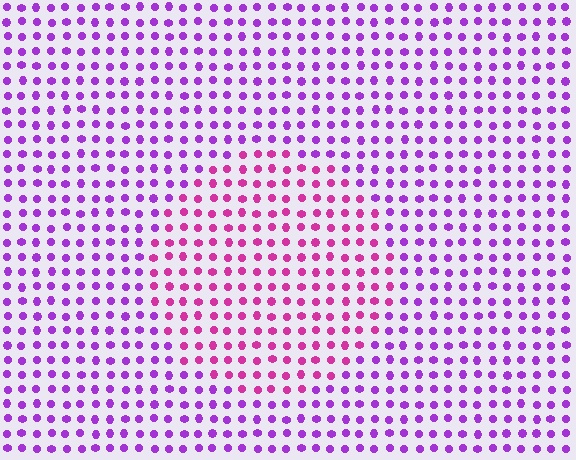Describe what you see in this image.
The image is filled with small purple elements in a uniform arrangement. A circle-shaped region is visible where the elements are tinted to a slightly different hue, forming a subtle color boundary.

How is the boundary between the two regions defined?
The boundary is defined purely by a slight shift in hue (about 37 degrees). Spacing, size, and orientation are identical on both sides.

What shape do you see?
I see a circle.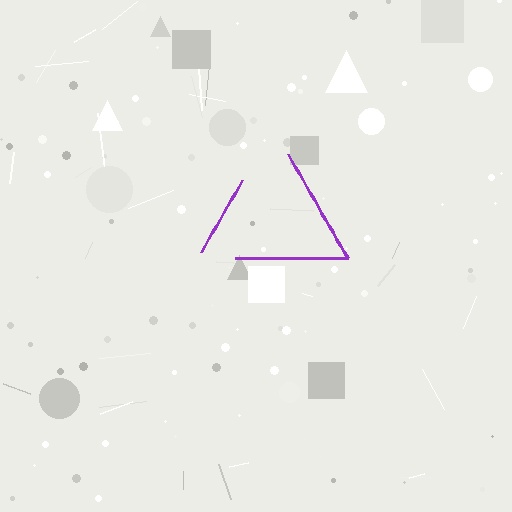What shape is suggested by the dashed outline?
The dashed outline suggests a triangle.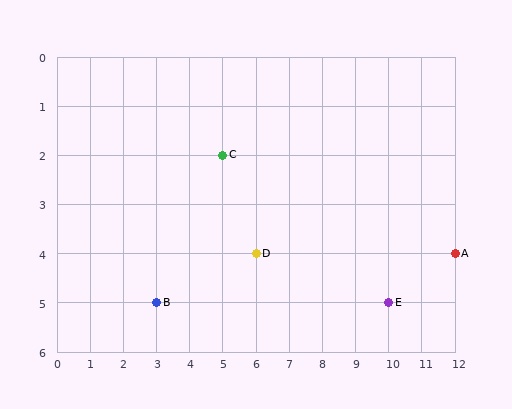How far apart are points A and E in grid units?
Points A and E are 2 columns and 1 row apart (about 2.2 grid units diagonally).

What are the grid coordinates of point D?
Point D is at grid coordinates (6, 4).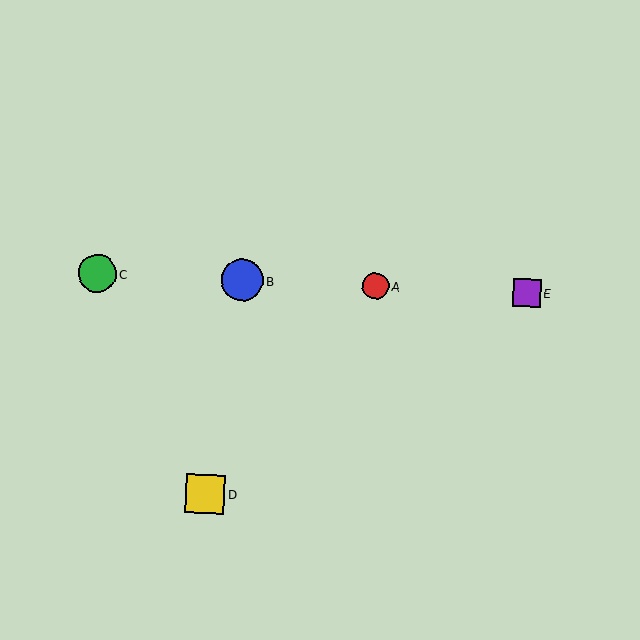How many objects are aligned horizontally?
4 objects (A, B, C, E) are aligned horizontally.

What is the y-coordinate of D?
Object D is at y≈494.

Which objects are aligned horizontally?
Objects A, B, C, E are aligned horizontally.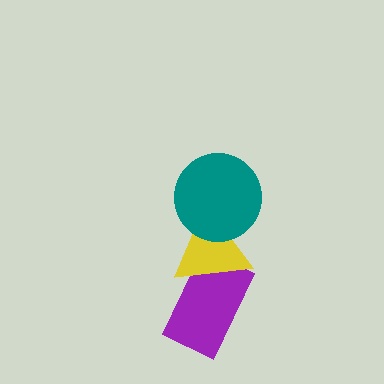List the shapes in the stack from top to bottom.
From top to bottom: the teal circle, the yellow triangle, the purple rectangle.